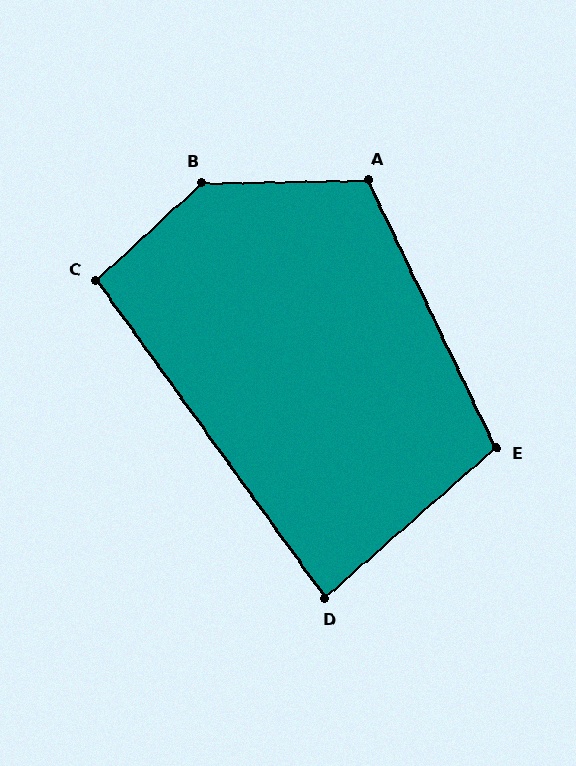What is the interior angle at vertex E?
Approximately 106 degrees (obtuse).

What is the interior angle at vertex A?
Approximately 115 degrees (obtuse).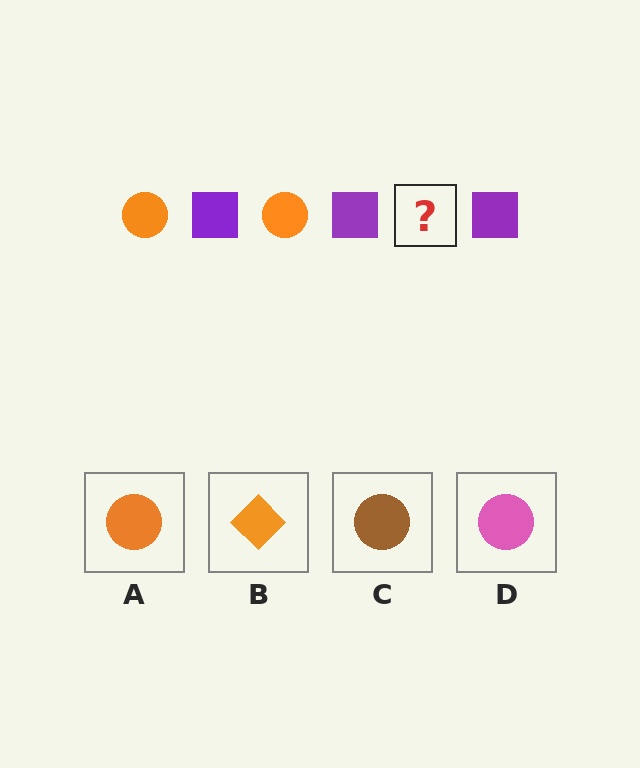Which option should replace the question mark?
Option A.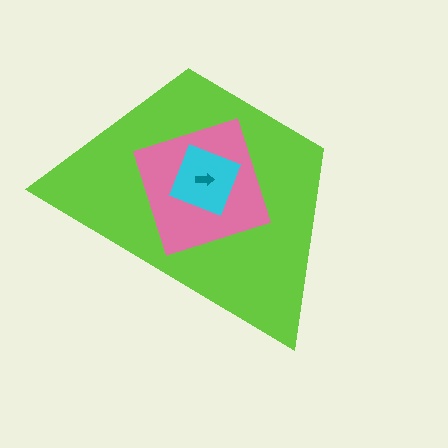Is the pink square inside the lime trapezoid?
Yes.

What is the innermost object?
The teal arrow.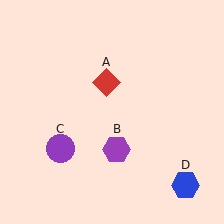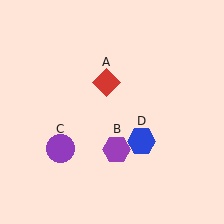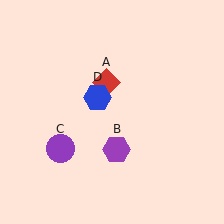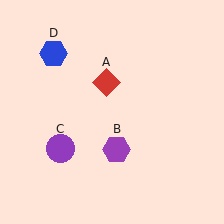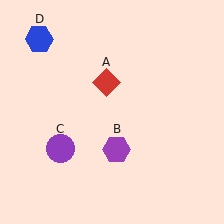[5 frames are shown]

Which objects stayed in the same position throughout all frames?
Red diamond (object A) and purple hexagon (object B) and purple circle (object C) remained stationary.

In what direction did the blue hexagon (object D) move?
The blue hexagon (object D) moved up and to the left.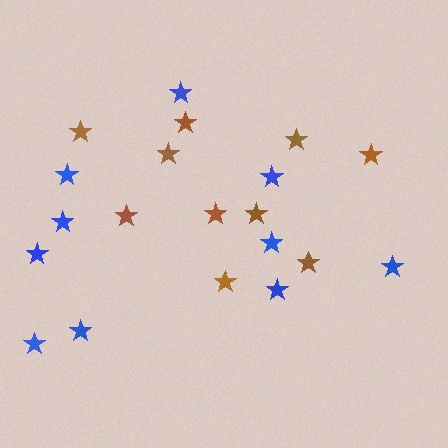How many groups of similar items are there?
There are 2 groups: one group of blue stars (10) and one group of brown stars (10).